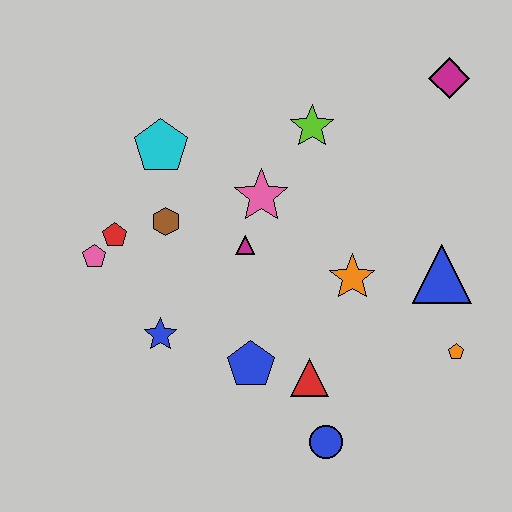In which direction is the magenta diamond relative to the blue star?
The magenta diamond is to the right of the blue star.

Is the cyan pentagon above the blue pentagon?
Yes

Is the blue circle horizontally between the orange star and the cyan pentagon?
Yes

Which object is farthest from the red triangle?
The magenta diamond is farthest from the red triangle.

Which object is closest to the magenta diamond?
The lime star is closest to the magenta diamond.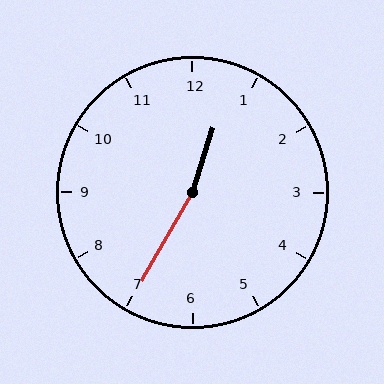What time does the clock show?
12:35.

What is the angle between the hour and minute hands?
Approximately 168 degrees.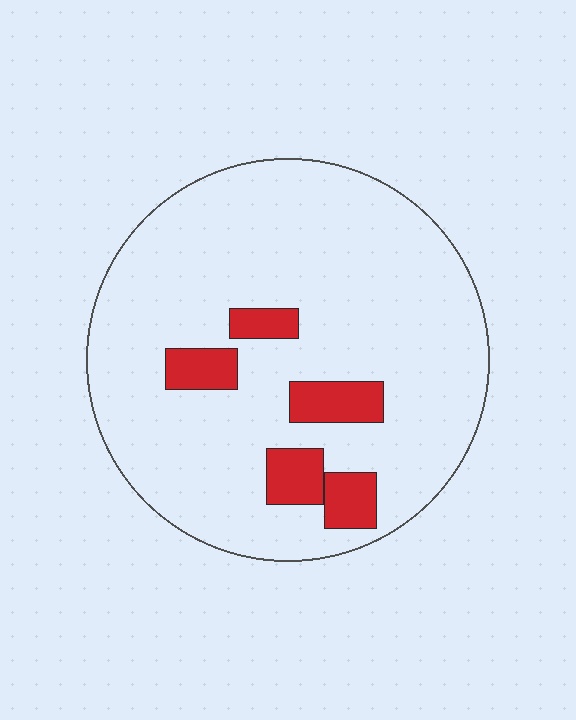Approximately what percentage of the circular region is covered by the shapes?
Approximately 10%.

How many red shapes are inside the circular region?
5.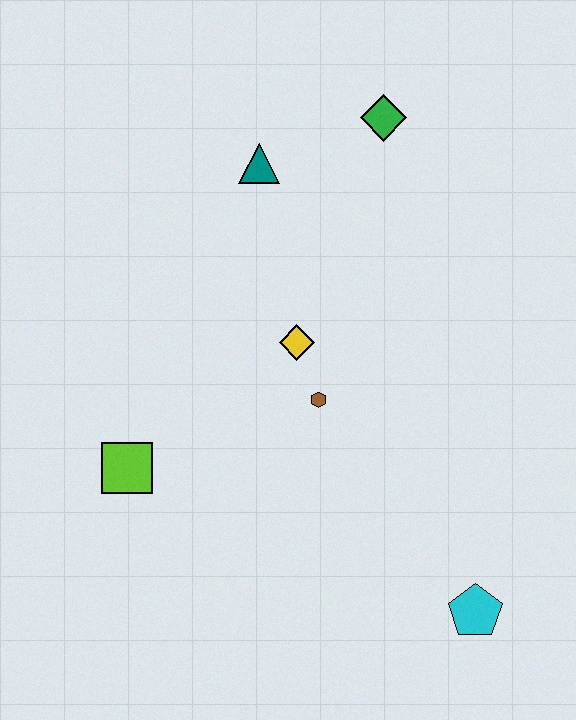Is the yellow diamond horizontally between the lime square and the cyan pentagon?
Yes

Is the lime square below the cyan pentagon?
No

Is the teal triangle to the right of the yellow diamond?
No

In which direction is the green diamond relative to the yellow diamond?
The green diamond is above the yellow diamond.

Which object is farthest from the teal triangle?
The cyan pentagon is farthest from the teal triangle.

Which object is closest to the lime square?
The brown hexagon is closest to the lime square.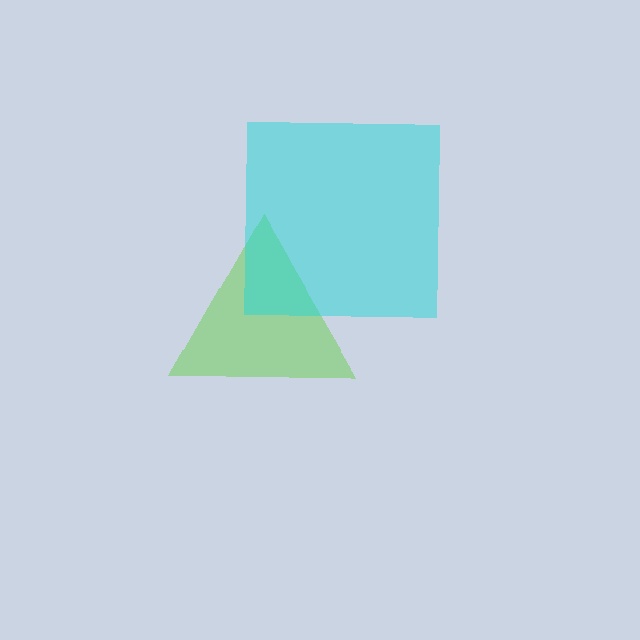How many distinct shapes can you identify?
There are 2 distinct shapes: a lime triangle, a cyan square.